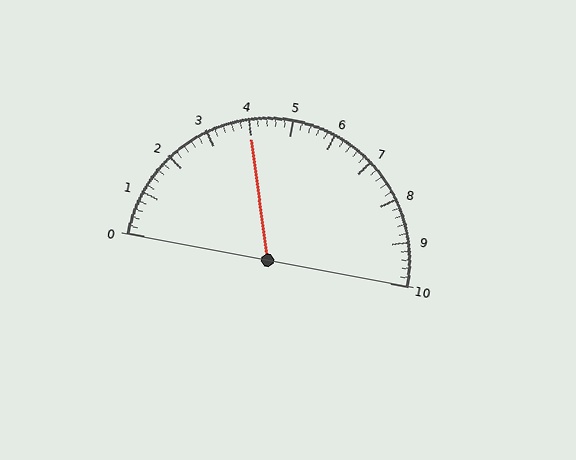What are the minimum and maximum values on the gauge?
The gauge ranges from 0 to 10.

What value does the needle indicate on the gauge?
The needle indicates approximately 4.0.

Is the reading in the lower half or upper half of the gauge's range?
The reading is in the lower half of the range (0 to 10).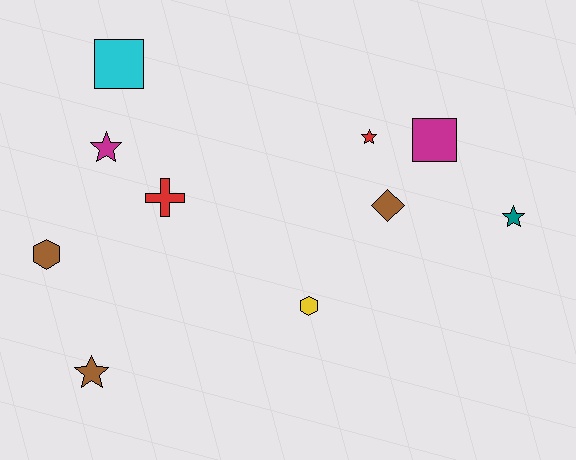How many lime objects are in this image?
There are no lime objects.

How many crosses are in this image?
There is 1 cross.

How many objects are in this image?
There are 10 objects.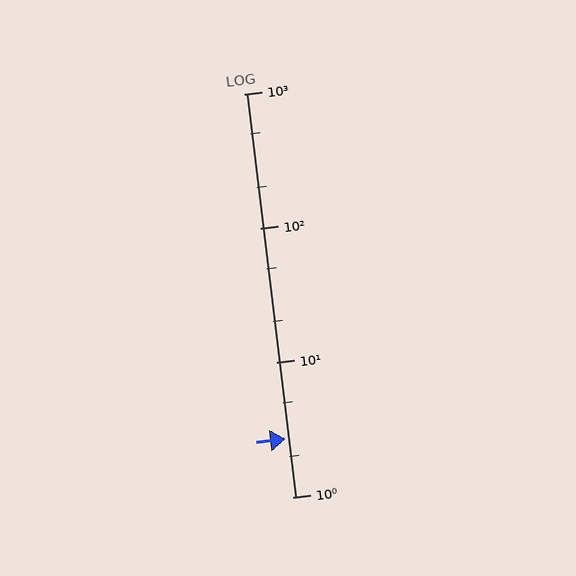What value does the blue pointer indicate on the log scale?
The pointer indicates approximately 2.7.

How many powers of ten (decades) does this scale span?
The scale spans 3 decades, from 1 to 1000.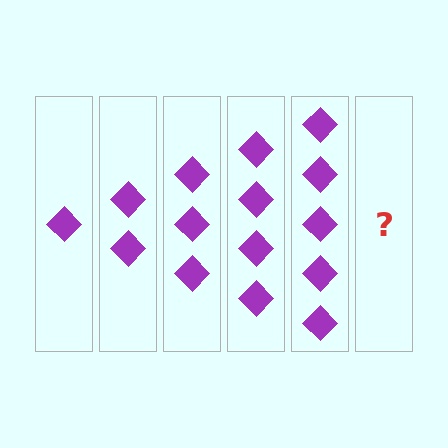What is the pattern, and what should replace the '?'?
The pattern is that each step adds one more diamond. The '?' should be 6 diamonds.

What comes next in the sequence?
The next element should be 6 diamonds.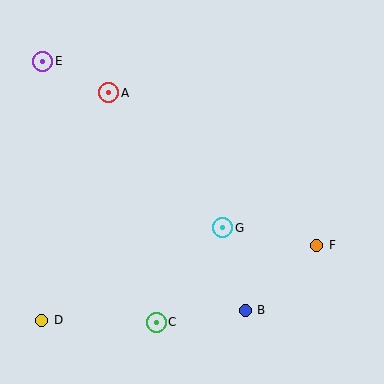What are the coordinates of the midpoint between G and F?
The midpoint between G and F is at (270, 236).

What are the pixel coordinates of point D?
Point D is at (42, 320).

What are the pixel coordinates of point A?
Point A is at (109, 93).